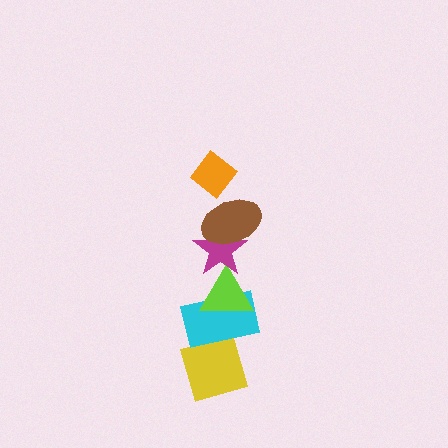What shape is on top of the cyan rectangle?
The lime triangle is on top of the cyan rectangle.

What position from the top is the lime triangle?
The lime triangle is 4th from the top.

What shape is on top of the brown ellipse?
The orange diamond is on top of the brown ellipse.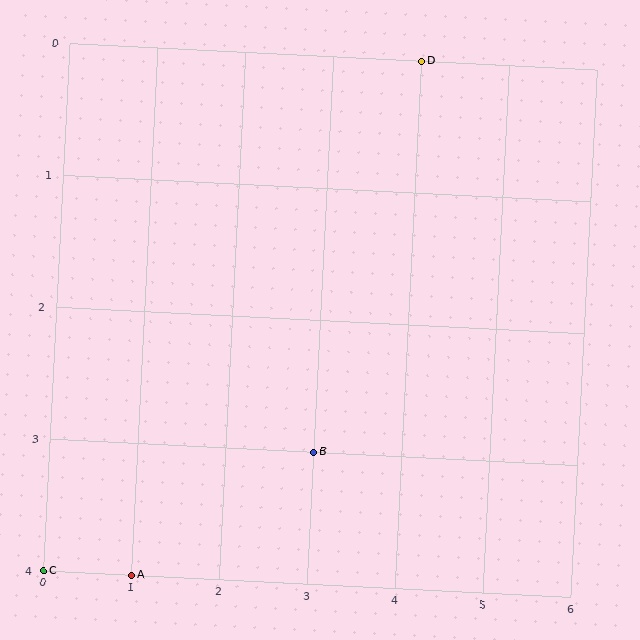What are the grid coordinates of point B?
Point B is at grid coordinates (3, 3).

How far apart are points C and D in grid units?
Points C and D are 4 columns and 4 rows apart (about 5.7 grid units diagonally).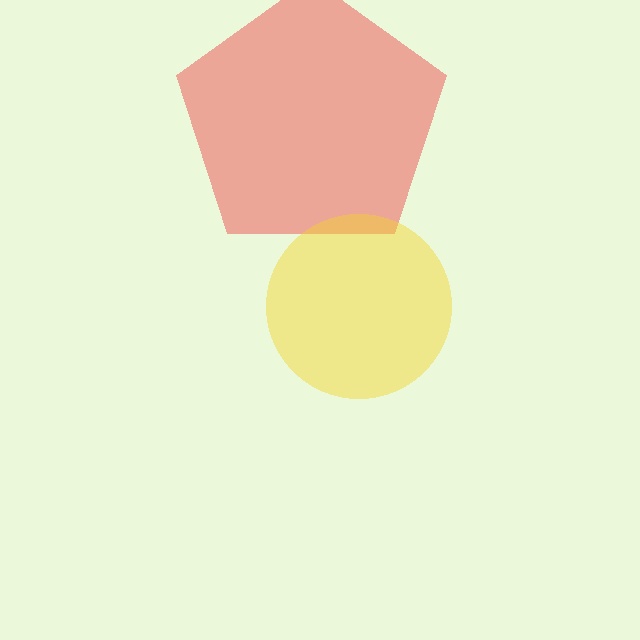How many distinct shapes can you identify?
There are 2 distinct shapes: a red pentagon, a yellow circle.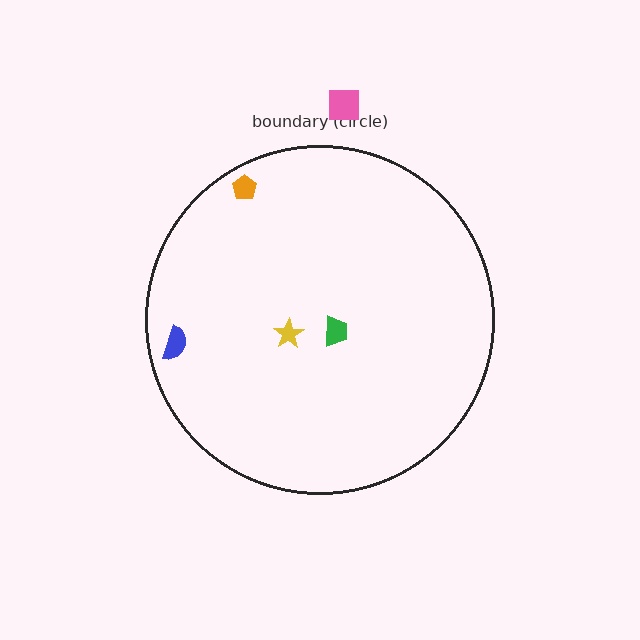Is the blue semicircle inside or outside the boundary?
Inside.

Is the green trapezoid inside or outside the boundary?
Inside.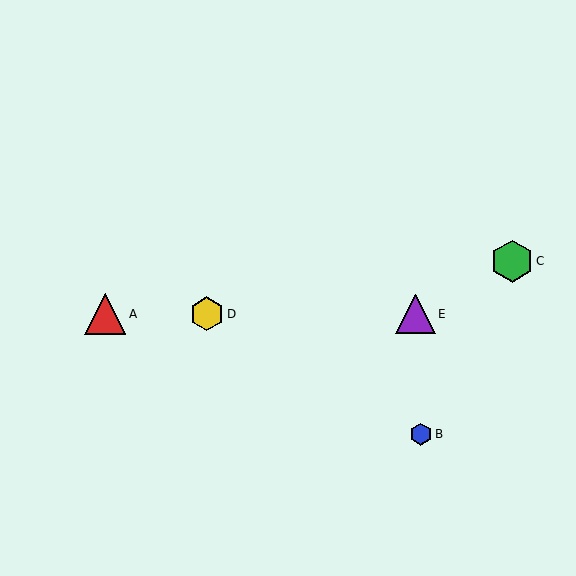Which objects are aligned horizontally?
Objects A, D, E are aligned horizontally.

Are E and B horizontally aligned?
No, E is at y≈314 and B is at y≈434.